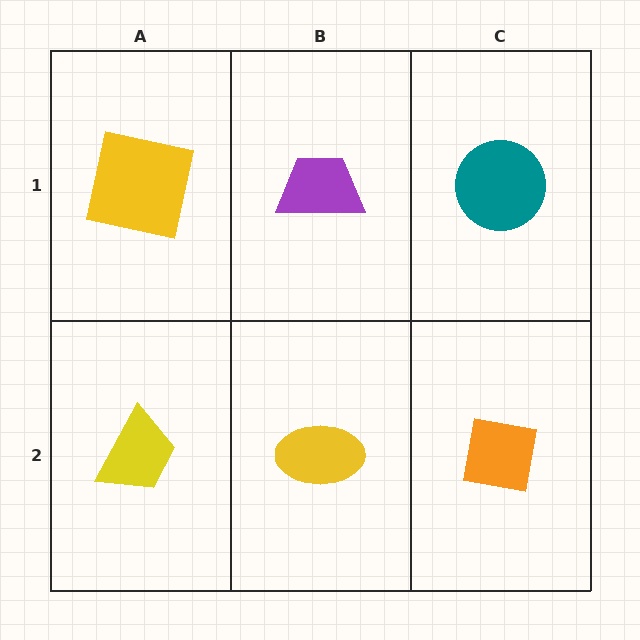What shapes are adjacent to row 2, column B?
A purple trapezoid (row 1, column B), a yellow trapezoid (row 2, column A), an orange square (row 2, column C).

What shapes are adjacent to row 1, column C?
An orange square (row 2, column C), a purple trapezoid (row 1, column B).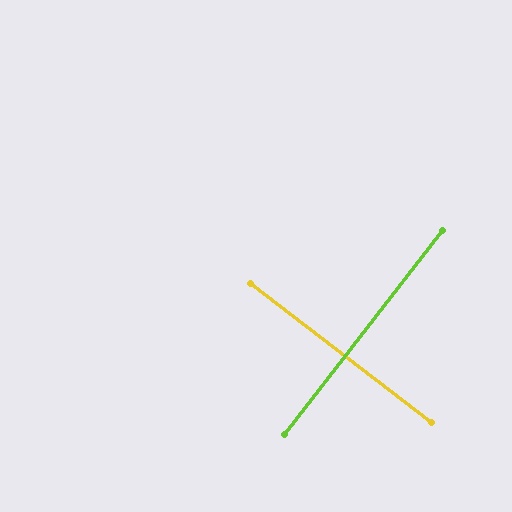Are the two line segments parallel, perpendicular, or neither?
Perpendicular — they meet at approximately 90°.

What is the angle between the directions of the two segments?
Approximately 90 degrees.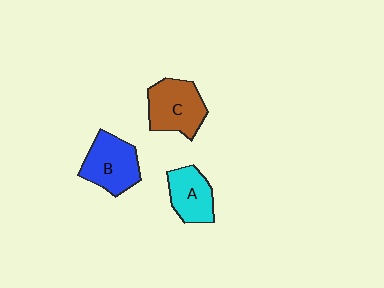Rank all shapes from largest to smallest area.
From largest to smallest: C (brown), B (blue), A (cyan).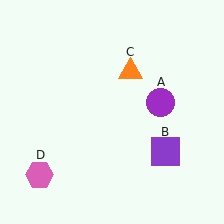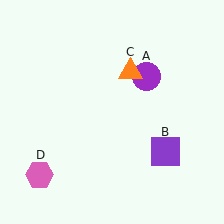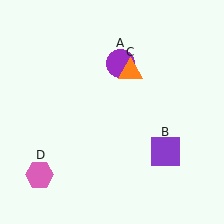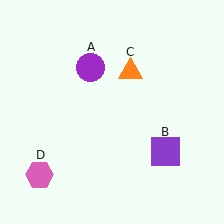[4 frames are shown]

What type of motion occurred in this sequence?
The purple circle (object A) rotated counterclockwise around the center of the scene.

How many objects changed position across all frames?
1 object changed position: purple circle (object A).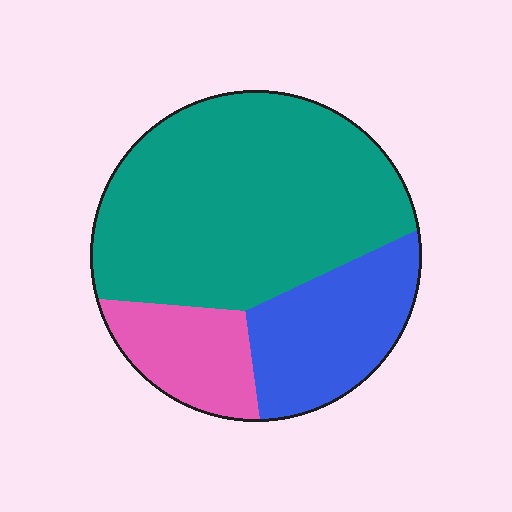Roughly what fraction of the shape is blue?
Blue takes up less than a quarter of the shape.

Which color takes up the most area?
Teal, at roughly 60%.